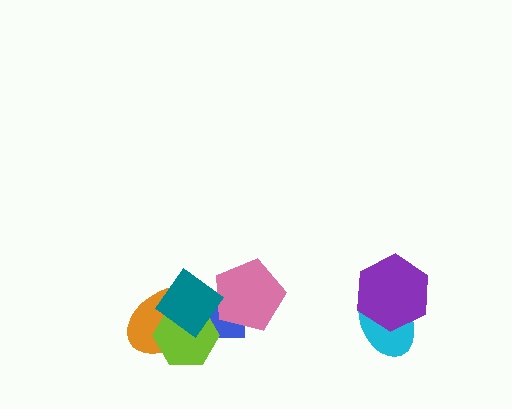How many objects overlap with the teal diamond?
4 objects overlap with the teal diamond.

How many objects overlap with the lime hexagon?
3 objects overlap with the lime hexagon.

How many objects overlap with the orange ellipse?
3 objects overlap with the orange ellipse.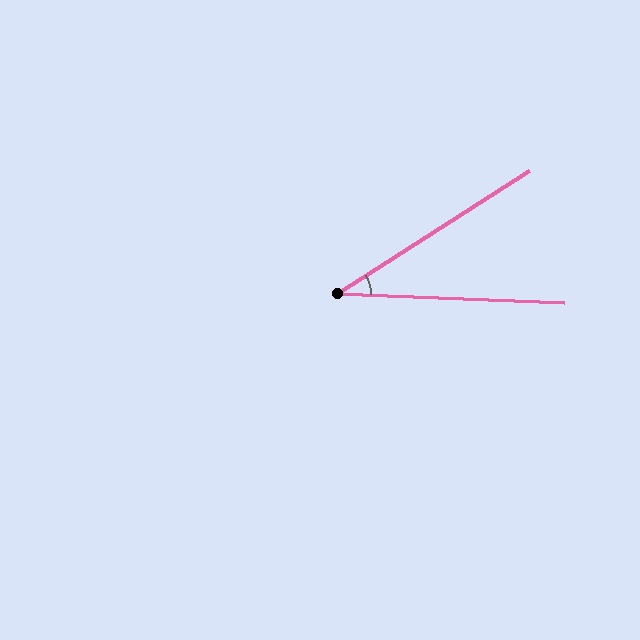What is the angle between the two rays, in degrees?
Approximately 35 degrees.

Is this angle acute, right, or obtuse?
It is acute.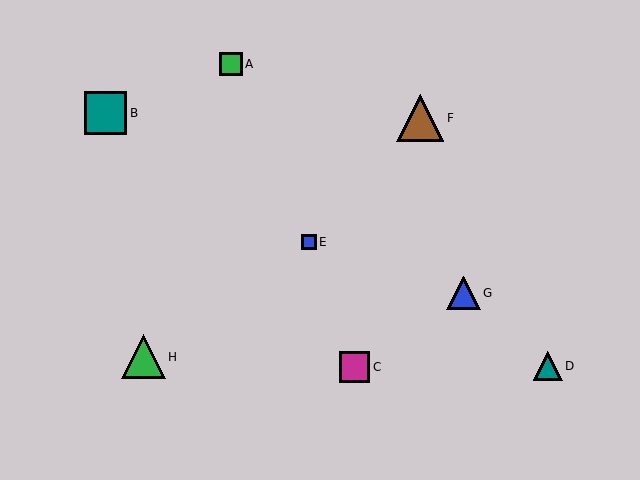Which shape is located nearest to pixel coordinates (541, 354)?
The teal triangle (labeled D) at (548, 366) is nearest to that location.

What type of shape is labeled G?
Shape G is a blue triangle.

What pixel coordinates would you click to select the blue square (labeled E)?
Click at (309, 242) to select the blue square E.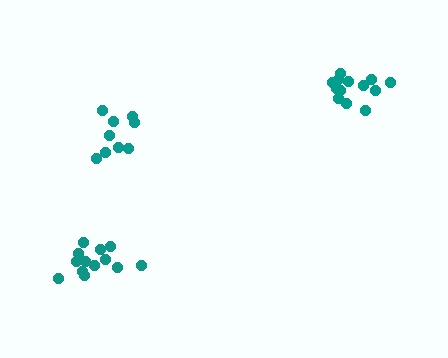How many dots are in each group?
Group 1: 9 dots, Group 2: 13 dots, Group 3: 13 dots (35 total).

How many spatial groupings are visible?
There are 3 spatial groupings.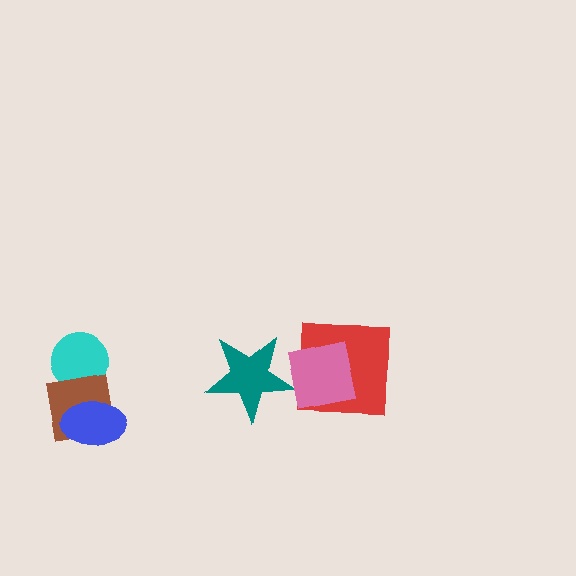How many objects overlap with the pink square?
1 object overlaps with the pink square.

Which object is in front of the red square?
The pink square is in front of the red square.